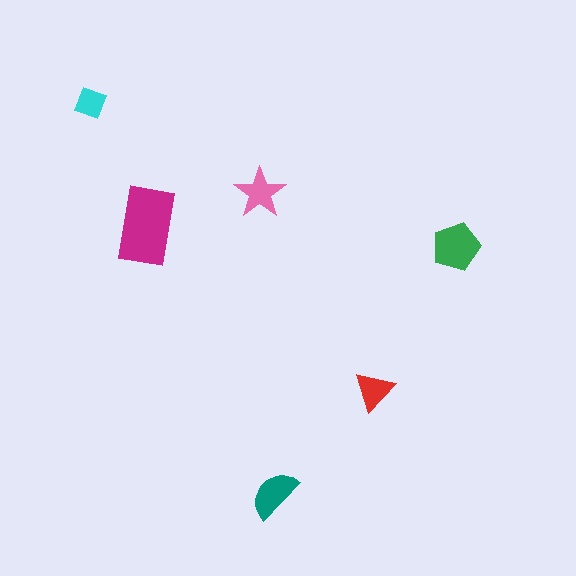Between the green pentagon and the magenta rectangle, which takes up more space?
The magenta rectangle.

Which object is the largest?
The magenta rectangle.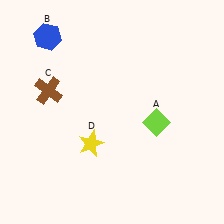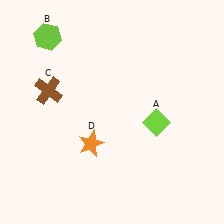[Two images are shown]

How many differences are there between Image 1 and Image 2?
There are 2 differences between the two images.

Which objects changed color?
B changed from blue to lime. D changed from yellow to orange.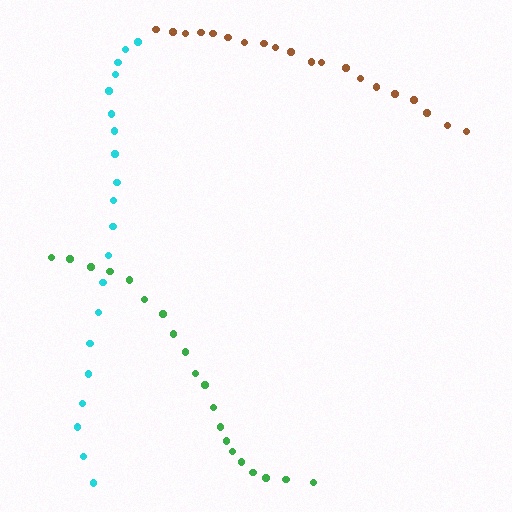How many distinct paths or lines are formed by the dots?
There are 3 distinct paths.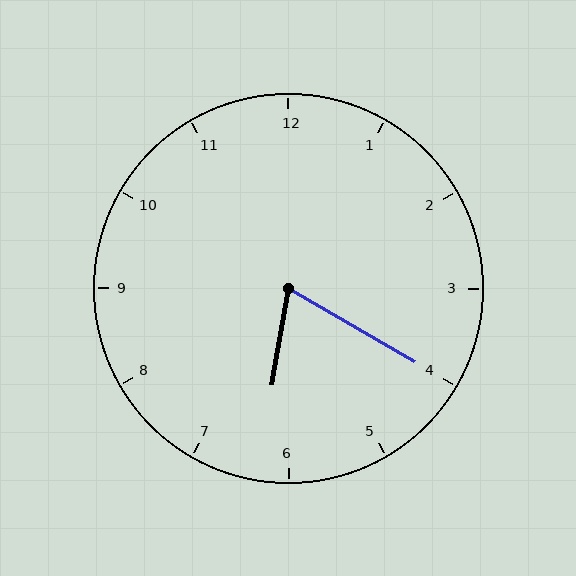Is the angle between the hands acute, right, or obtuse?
It is acute.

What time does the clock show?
6:20.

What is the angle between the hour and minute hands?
Approximately 70 degrees.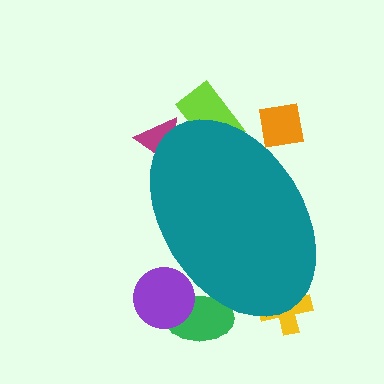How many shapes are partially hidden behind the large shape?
6 shapes are partially hidden.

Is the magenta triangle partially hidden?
Yes, the magenta triangle is partially hidden behind the teal ellipse.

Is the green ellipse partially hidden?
Yes, the green ellipse is partially hidden behind the teal ellipse.